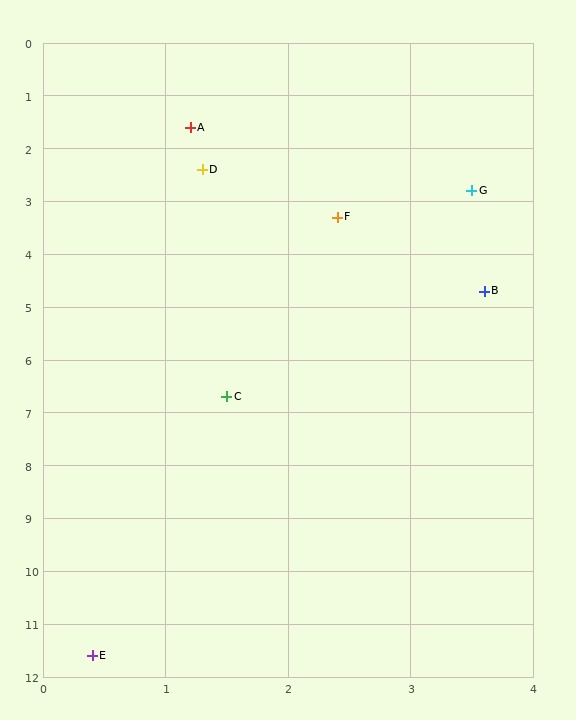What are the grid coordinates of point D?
Point D is at approximately (1.3, 2.4).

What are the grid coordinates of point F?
Point F is at approximately (2.4, 3.3).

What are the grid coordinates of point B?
Point B is at approximately (3.6, 4.7).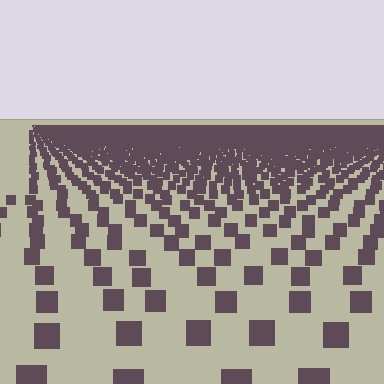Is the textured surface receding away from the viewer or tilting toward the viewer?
The surface is receding away from the viewer. Texture elements get smaller and denser toward the top.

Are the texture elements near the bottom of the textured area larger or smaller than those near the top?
Larger. Near the bottom, elements are closer to the viewer and appear at a bigger on-screen size.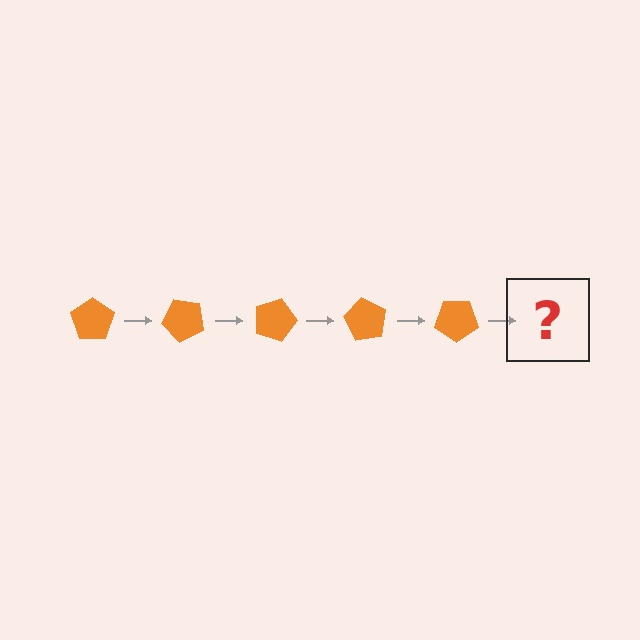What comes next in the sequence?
The next element should be an orange pentagon rotated 225 degrees.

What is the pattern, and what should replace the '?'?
The pattern is that the pentagon rotates 45 degrees each step. The '?' should be an orange pentagon rotated 225 degrees.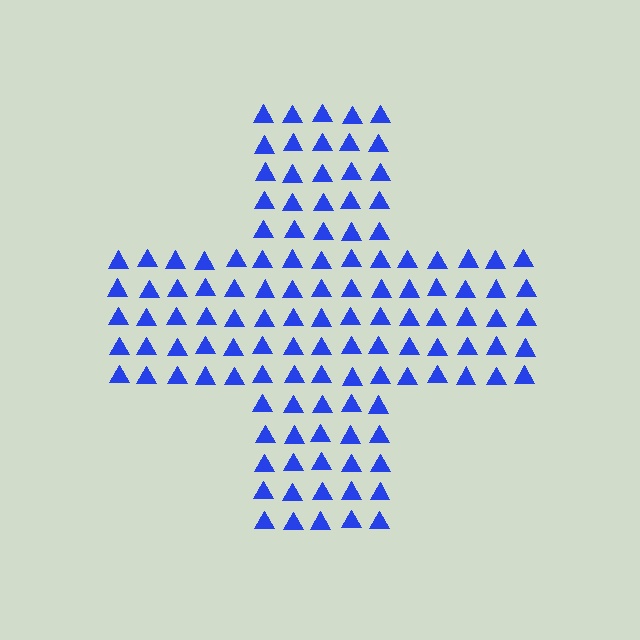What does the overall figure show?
The overall figure shows a cross.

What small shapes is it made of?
It is made of small triangles.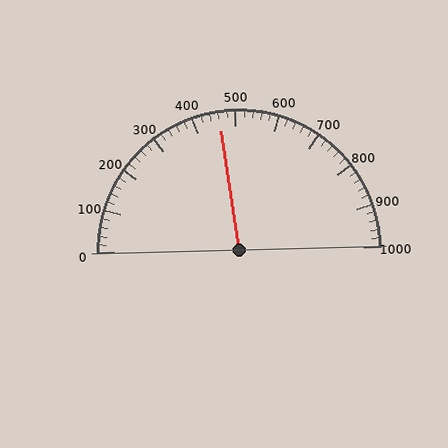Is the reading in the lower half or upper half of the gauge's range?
The reading is in the lower half of the range (0 to 1000).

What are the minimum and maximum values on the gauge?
The gauge ranges from 0 to 1000.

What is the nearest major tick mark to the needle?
The nearest major tick mark is 500.